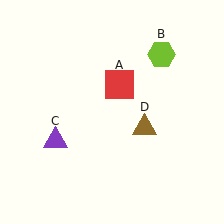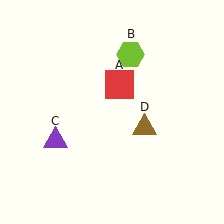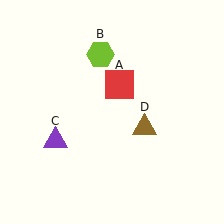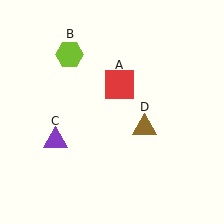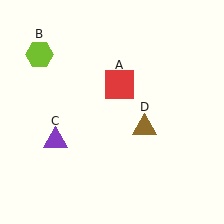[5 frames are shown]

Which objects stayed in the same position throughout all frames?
Red square (object A) and purple triangle (object C) and brown triangle (object D) remained stationary.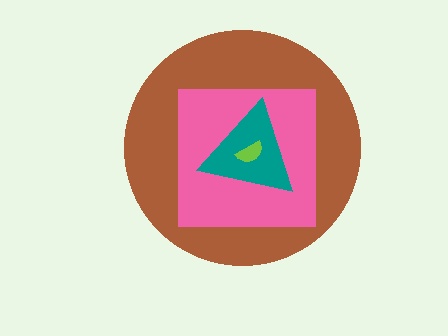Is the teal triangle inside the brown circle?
Yes.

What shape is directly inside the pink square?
The teal triangle.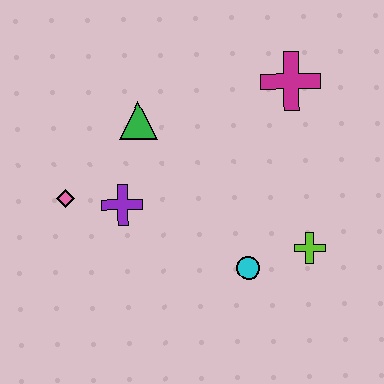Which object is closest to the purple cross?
The pink diamond is closest to the purple cross.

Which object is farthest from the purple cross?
The magenta cross is farthest from the purple cross.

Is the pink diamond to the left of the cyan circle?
Yes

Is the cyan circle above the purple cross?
No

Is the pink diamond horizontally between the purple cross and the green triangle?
No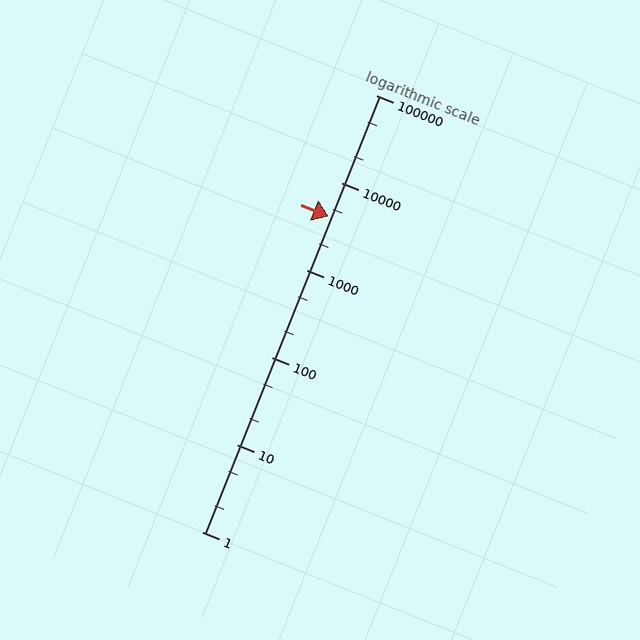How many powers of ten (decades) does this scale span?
The scale spans 5 decades, from 1 to 100000.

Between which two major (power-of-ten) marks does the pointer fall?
The pointer is between 1000 and 10000.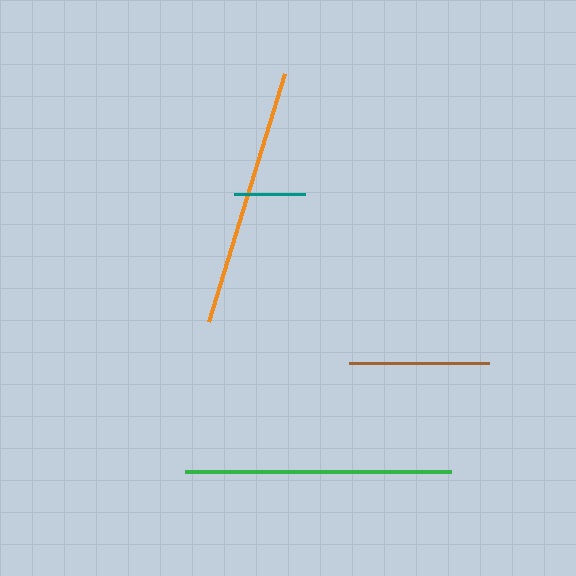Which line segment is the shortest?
The teal line is the shortest at approximately 71 pixels.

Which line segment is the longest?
The green line is the longest at approximately 267 pixels.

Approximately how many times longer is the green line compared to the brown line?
The green line is approximately 1.9 times the length of the brown line.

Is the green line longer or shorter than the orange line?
The green line is longer than the orange line.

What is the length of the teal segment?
The teal segment is approximately 71 pixels long.